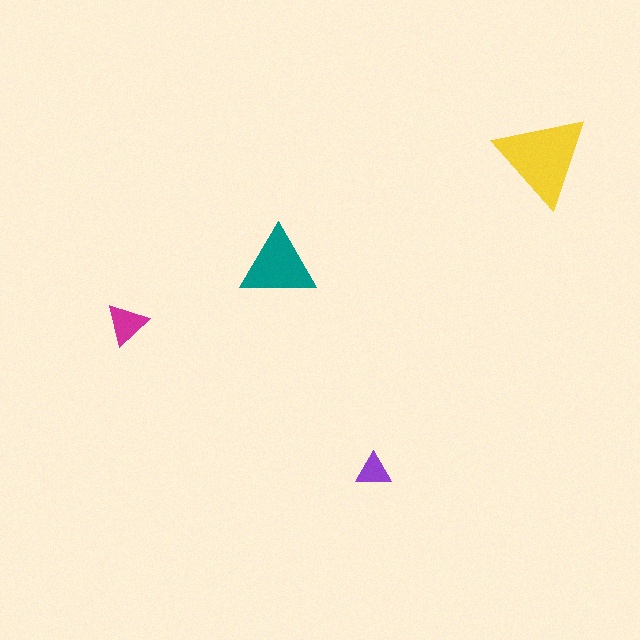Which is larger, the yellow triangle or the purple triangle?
The yellow one.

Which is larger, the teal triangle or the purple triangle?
The teal one.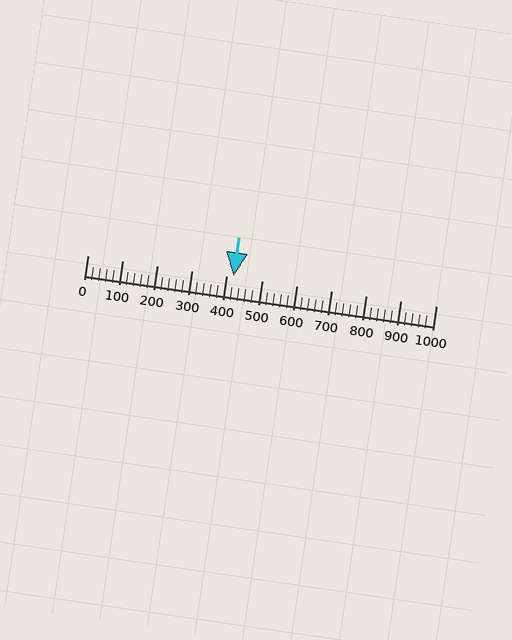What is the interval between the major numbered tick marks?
The major tick marks are spaced 100 units apart.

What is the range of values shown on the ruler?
The ruler shows values from 0 to 1000.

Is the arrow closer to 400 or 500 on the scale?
The arrow is closer to 400.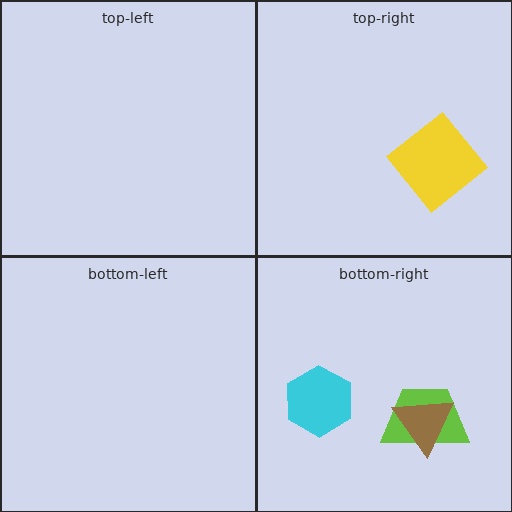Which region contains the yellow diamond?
The top-right region.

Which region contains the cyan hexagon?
The bottom-right region.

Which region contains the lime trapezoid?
The bottom-right region.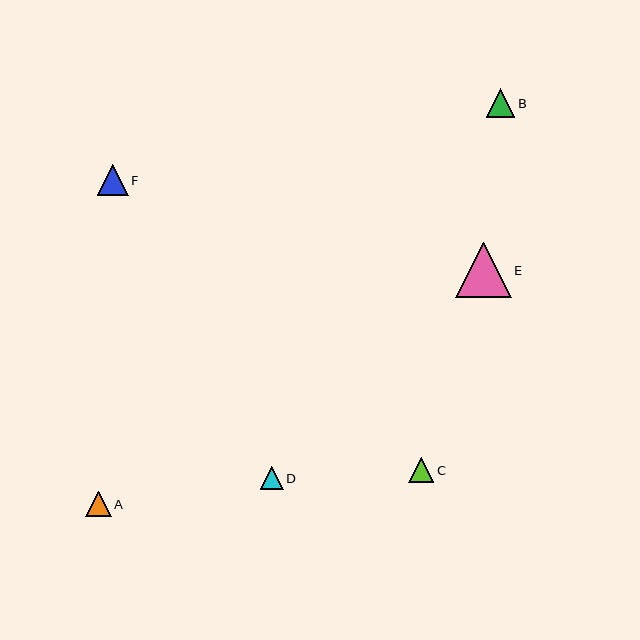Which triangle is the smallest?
Triangle D is the smallest with a size of approximately 23 pixels.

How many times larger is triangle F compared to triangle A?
Triangle F is approximately 1.2 times the size of triangle A.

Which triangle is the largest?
Triangle E is the largest with a size of approximately 56 pixels.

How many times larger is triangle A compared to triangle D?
Triangle A is approximately 1.1 times the size of triangle D.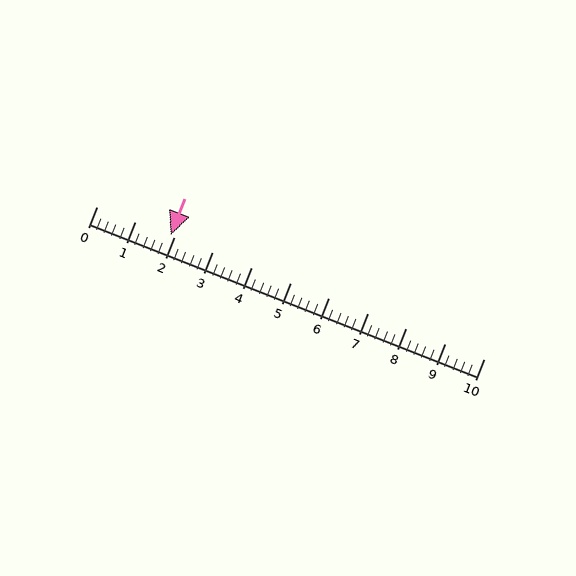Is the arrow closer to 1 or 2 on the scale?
The arrow is closer to 2.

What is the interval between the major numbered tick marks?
The major tick marks are spaced 1 units apart.